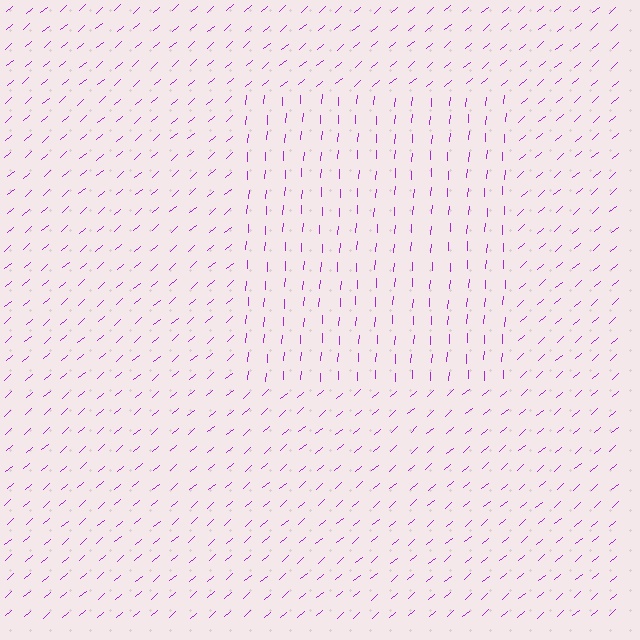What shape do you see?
I see a rectangle.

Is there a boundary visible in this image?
Yes, there is a texture boundary formed by a change in line orientation.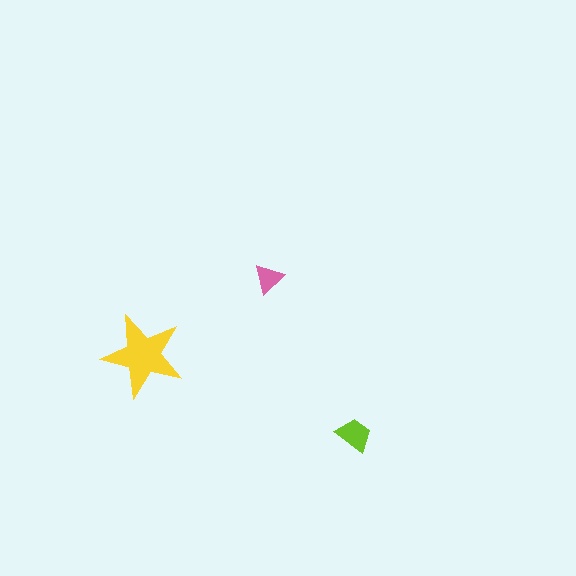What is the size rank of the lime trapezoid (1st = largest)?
2nd.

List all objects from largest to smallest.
The yellow star, the lime trapezoid, the pink triangle.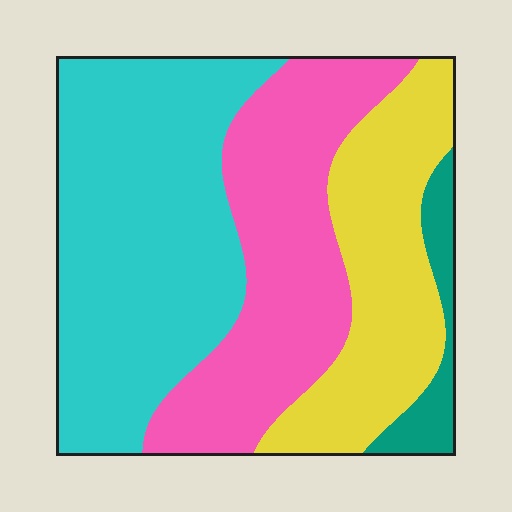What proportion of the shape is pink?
Pink covers around 30% of the shape.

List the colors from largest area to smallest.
From largest to smallest: cyan, pink, yellow, teal.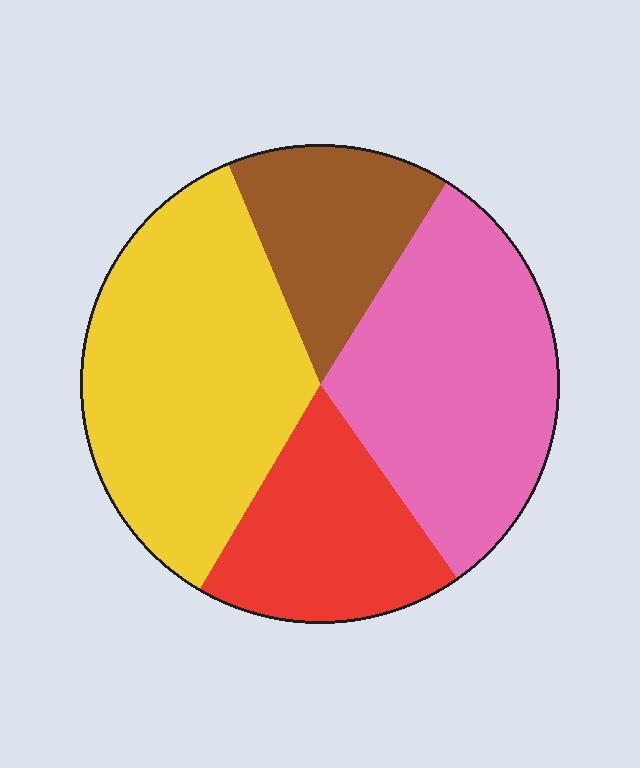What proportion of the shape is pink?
Pink covers 31% of the shape.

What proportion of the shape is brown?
Brown covers roughly 15% of the shape.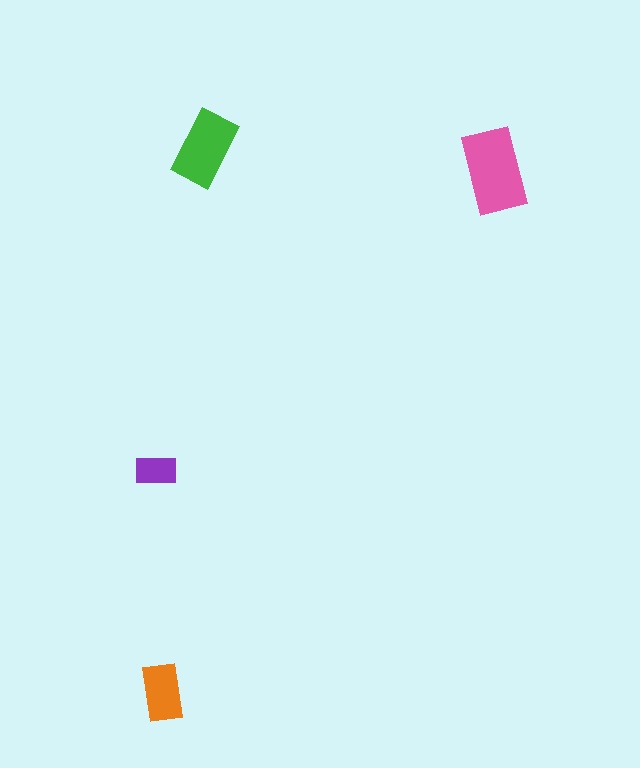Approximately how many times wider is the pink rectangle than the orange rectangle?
About 1.5 times wider.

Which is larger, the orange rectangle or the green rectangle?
The green one.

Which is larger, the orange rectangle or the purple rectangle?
The orange one.